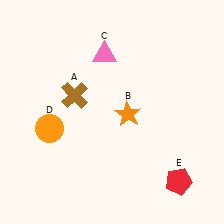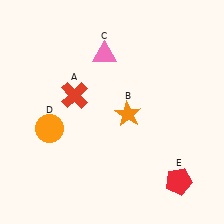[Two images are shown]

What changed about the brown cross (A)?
In Image 1, A is brown. In Image 2, it changed to red.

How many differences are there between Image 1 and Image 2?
There is 1 difference between the two images.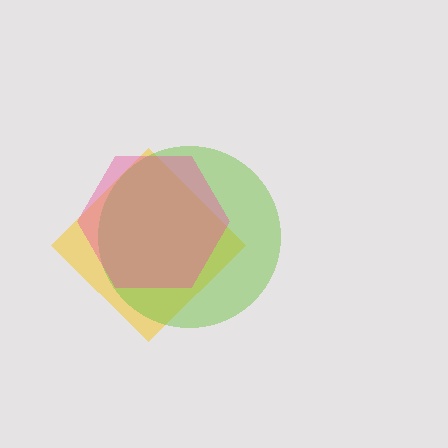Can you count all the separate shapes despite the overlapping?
Yes, there are 3 separate shapes.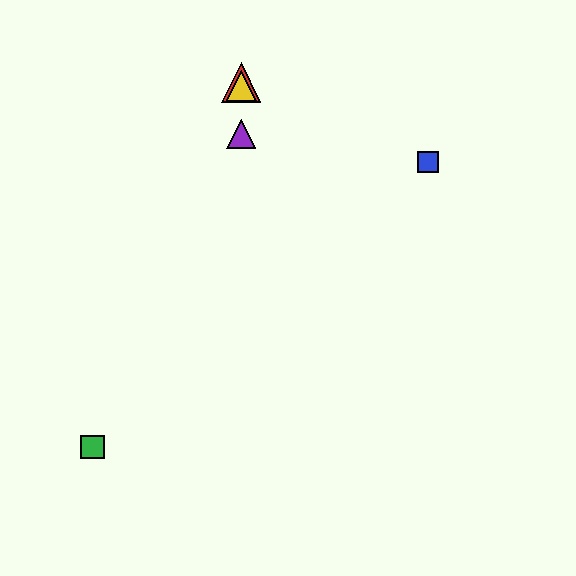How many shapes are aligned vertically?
3 shapes (the red triangle, the yellow triangle, the purple triangle) are aligned vertically.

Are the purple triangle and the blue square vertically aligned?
No, the purple triangle is at x≈241 and the blue square is at x≈428.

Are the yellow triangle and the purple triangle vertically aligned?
Yes, both are at x≈241.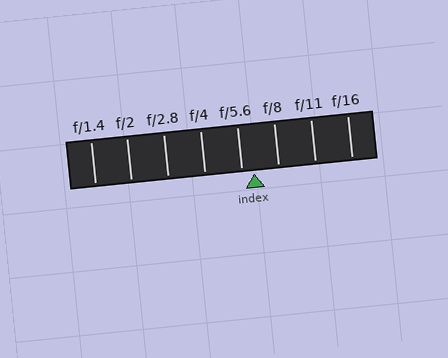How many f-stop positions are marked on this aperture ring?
There are 8 f-stop positions marked.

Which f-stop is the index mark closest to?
The index mark is closest to f/5.6.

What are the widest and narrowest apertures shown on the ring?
The widest aperture shown is f/1.4 and the narrowest is f/16.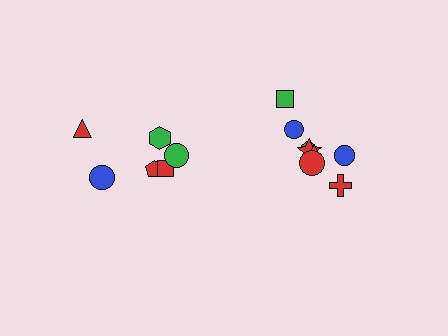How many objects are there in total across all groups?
There are 14 objects.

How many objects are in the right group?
There are 8 objects.